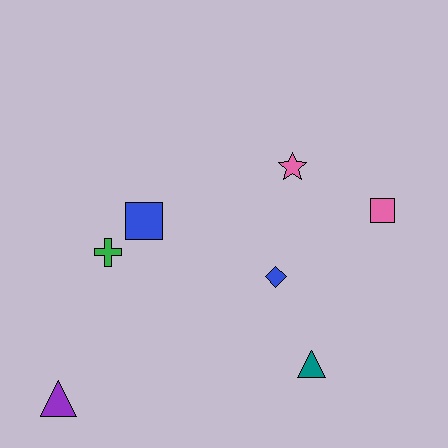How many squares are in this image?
There are 2 squares.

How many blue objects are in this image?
There are 2 blue objects.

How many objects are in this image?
There are 7 objects.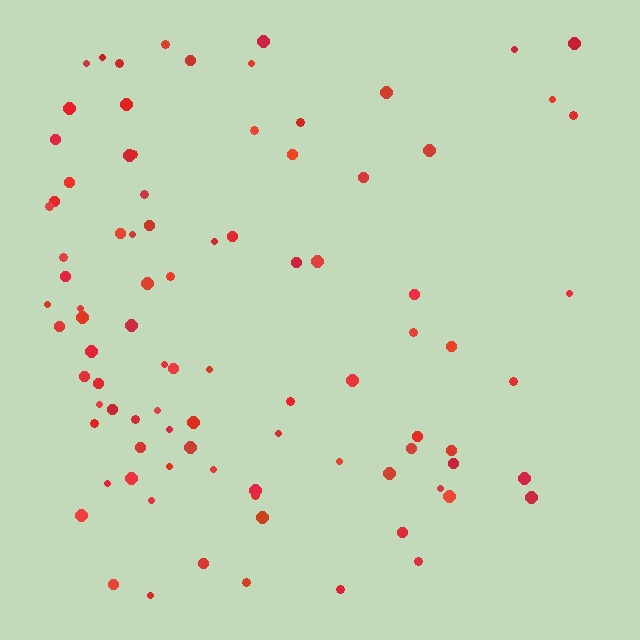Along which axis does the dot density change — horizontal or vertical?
Horizontal.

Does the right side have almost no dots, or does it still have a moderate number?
Still a moderate number, just noticeably fewer than the left.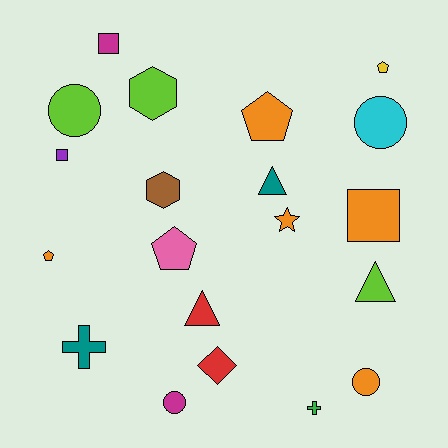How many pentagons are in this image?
There are 4 pentagons.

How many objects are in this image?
There are 20 objects.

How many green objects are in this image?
There is 1 green object.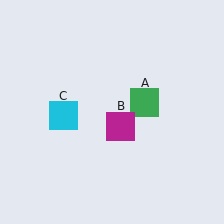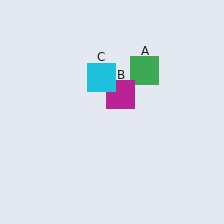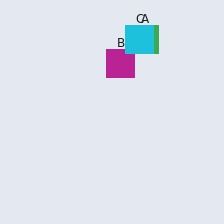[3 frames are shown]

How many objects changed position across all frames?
3 objects changed position: green square (object A), magenta square (object B), cyan square (object C).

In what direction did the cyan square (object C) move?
The cyan square (object C) moved up and to the right.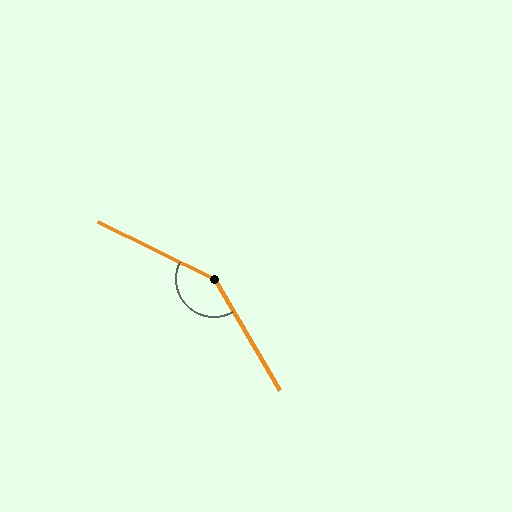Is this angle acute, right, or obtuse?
It is obtuse.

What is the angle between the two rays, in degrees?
Approximately 147 degrees.